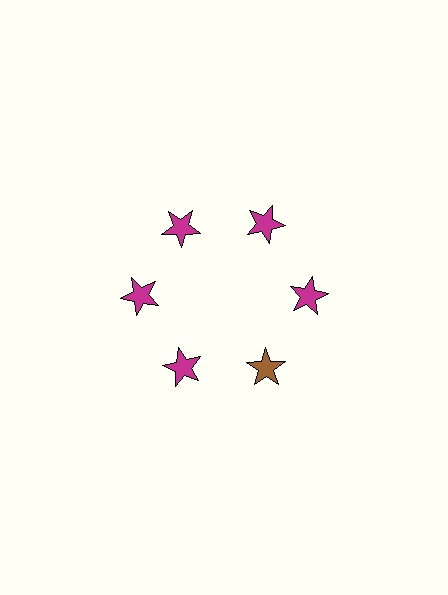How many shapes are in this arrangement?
There are 6 shapes arranged in a ring pattern.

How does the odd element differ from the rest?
It has a different color: brown instead of magenta.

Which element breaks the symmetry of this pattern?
The brown star at roughly the 5 o'clock position breaks the symmetry. All other shapes are magenta stars.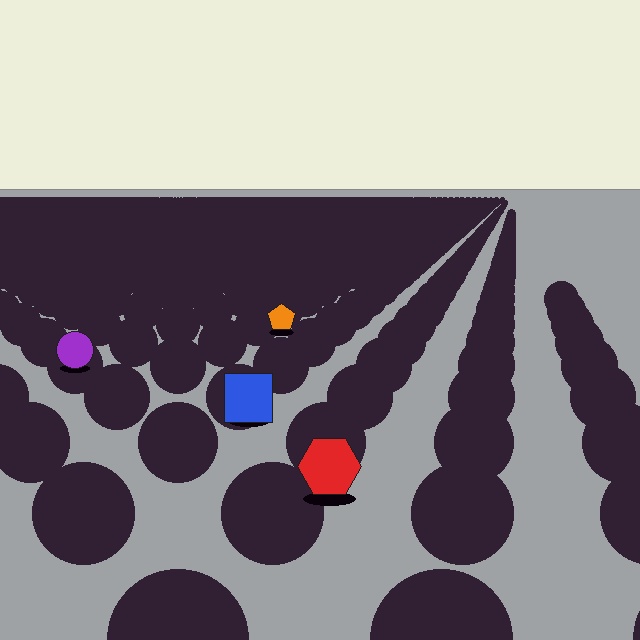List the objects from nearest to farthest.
From nearest to farthest: the red hexagon, the blue square, the purple circle, the orange pentagon.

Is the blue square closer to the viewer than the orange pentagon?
Yes. The blue square is closer — you can tell from the texture gradient: the ground texture is coarser near it.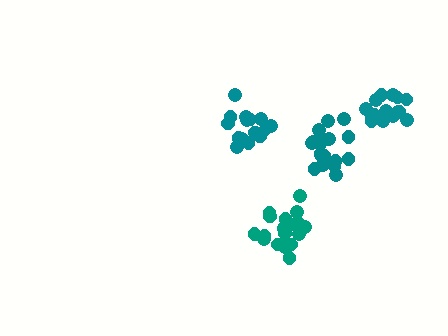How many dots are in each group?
Group 1: 15 dots, Group 2: 20 dots, Group 3: 17 dots, Group 4: 20 dots (72 total).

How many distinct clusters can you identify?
There are 4 distinct clusters.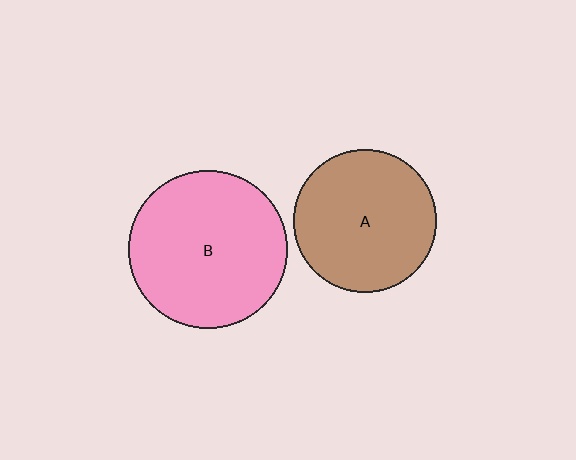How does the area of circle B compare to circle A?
Approximately 1.2 times.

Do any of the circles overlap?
No, none of the circles overlap.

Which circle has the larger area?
Circle B (pink).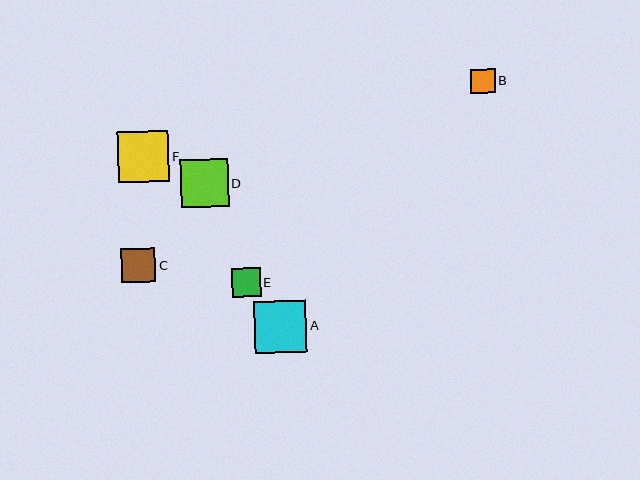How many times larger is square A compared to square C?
Square A is approximately 1.5 times the size of square C.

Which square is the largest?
Square A is the largest with a size of approximately 52 pixels.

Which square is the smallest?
Square B is the smallest with a size of approximately 24 pixels.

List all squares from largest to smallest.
From largest to smallest: A, F, D, C, E, B.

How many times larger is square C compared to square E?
Square C is approximately 1.2 times the size of square E.